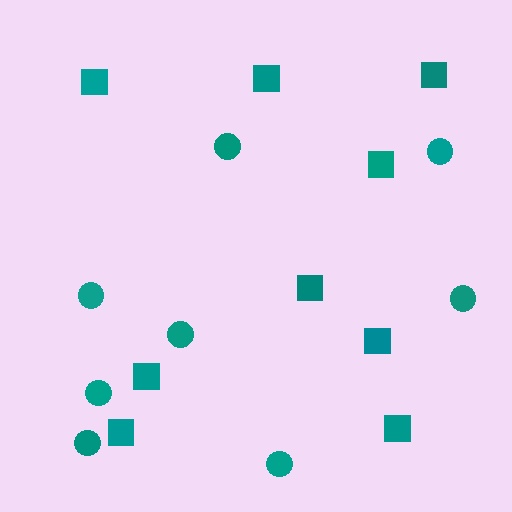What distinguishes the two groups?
There are 2 groups: one group of squares (9) and one group of circles (8).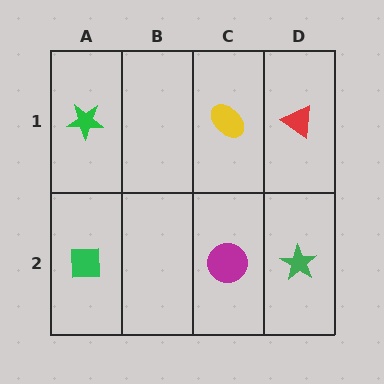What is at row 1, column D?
A red triangle.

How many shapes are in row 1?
3 shapes.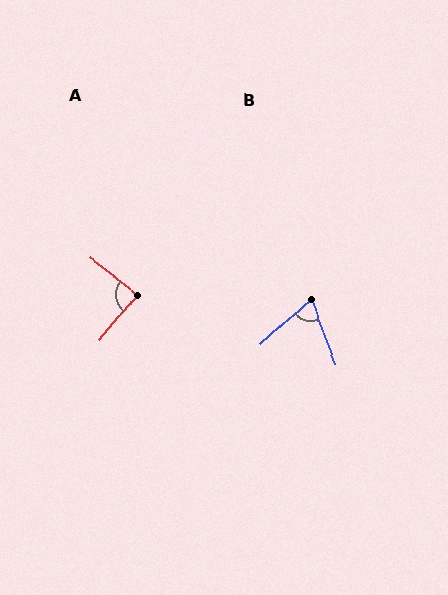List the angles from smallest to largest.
B (70°), A (88°).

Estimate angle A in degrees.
Approximately 88 degrees.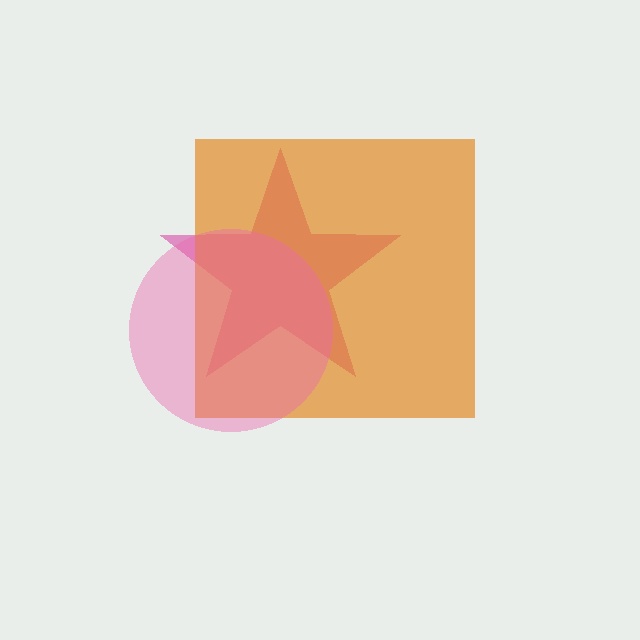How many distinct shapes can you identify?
There are 3 distinct shapes: a magenta star, an orange square, a pink circle.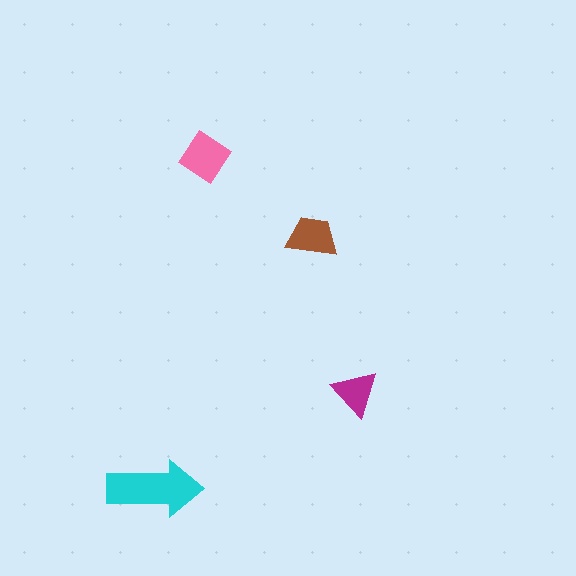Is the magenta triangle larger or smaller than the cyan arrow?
Smaller.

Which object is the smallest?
The magenta triangle.